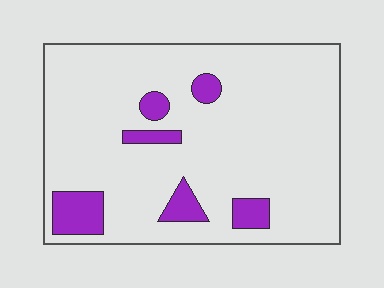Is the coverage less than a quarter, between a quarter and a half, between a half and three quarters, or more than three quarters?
Less than a quarter.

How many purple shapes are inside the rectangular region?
6.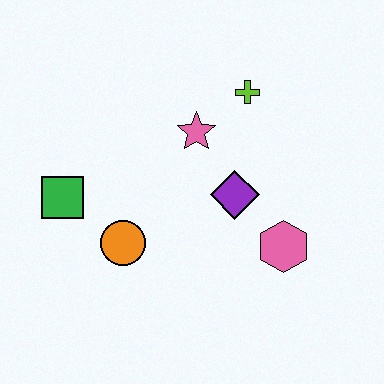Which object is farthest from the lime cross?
The green square is farthest from the lime cross.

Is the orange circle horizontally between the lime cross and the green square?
Yes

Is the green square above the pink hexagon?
Yes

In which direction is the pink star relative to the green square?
The pink star is to the right of the green square.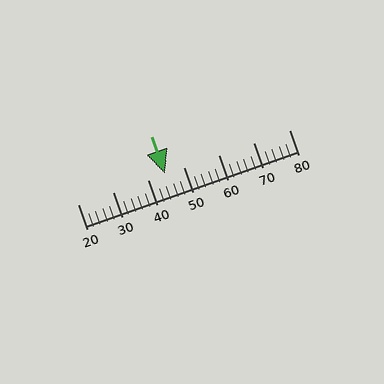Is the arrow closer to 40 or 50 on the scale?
The arrow is closer to 40.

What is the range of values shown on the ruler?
The ruler shows values from 20 to 80.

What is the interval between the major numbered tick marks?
The major tick marks are spaced 10 units apart.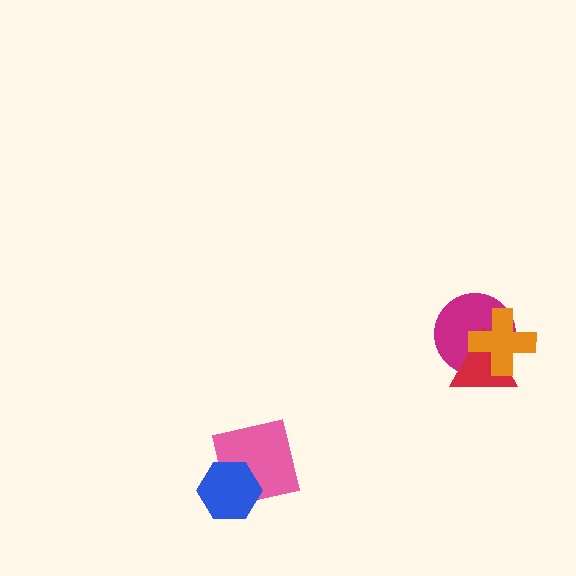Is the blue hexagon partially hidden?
No, no other shape covers it.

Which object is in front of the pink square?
The blue hexagon is in front of the pink square.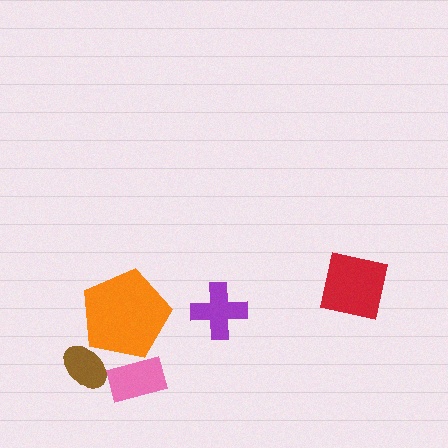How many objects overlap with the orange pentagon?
1 object overlaps with the orange pentagon.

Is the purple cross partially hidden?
No, no other shape covers it.